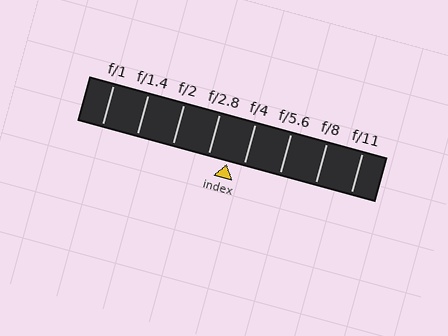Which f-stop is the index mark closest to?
The index mark is closest to f/4.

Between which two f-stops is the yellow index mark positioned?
The index mark is between f/2.8 and f/4.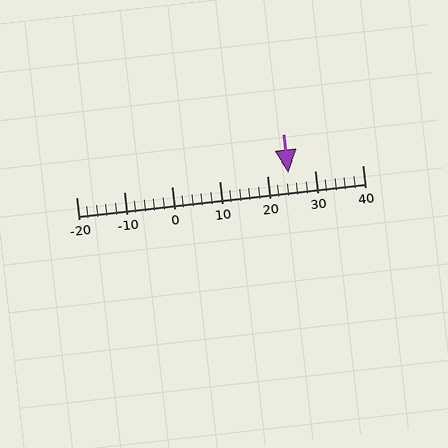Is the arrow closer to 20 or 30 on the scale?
The arrow is closer to 20.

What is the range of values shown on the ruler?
The ruler shows values from -20 to 40.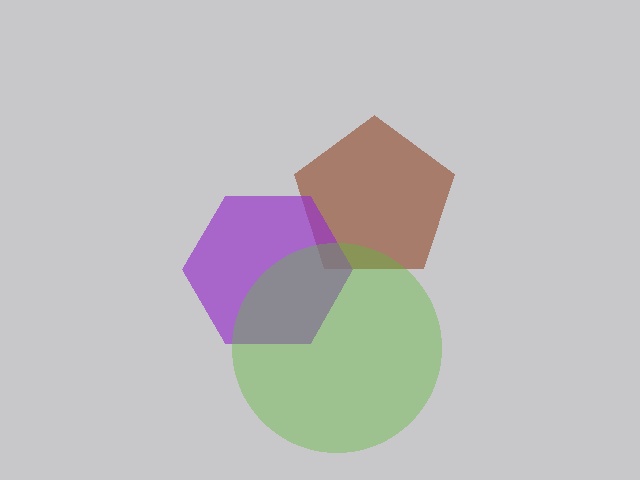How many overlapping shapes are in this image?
There are 3 overlapping shapes in the image.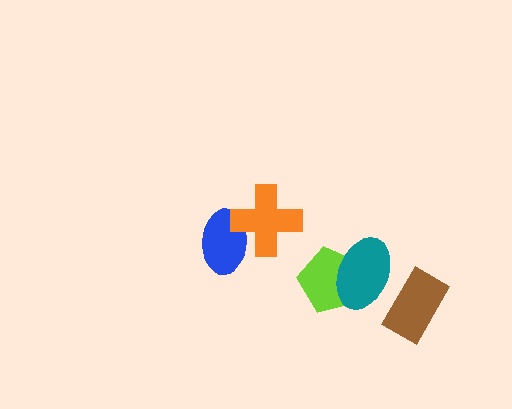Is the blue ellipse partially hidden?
Yes, it is partially covered by another shape.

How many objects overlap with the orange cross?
1 object overlaps with the orange cross.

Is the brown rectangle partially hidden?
Yes, it is partially covered by another shape.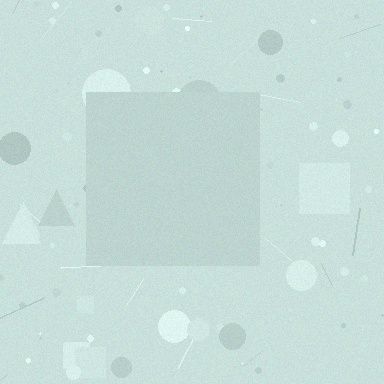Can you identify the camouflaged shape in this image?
The camouflaged shape is a square.